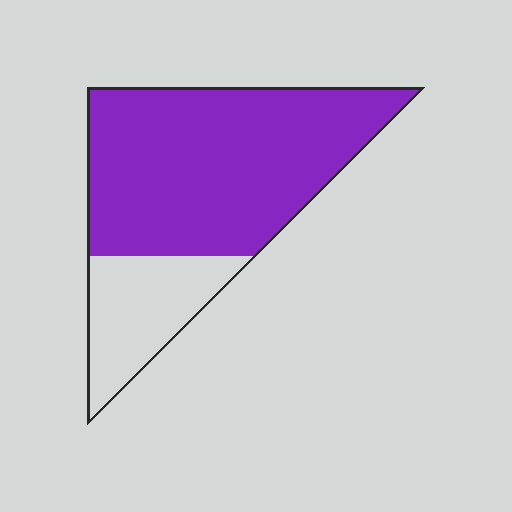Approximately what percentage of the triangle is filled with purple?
Approximately 75%.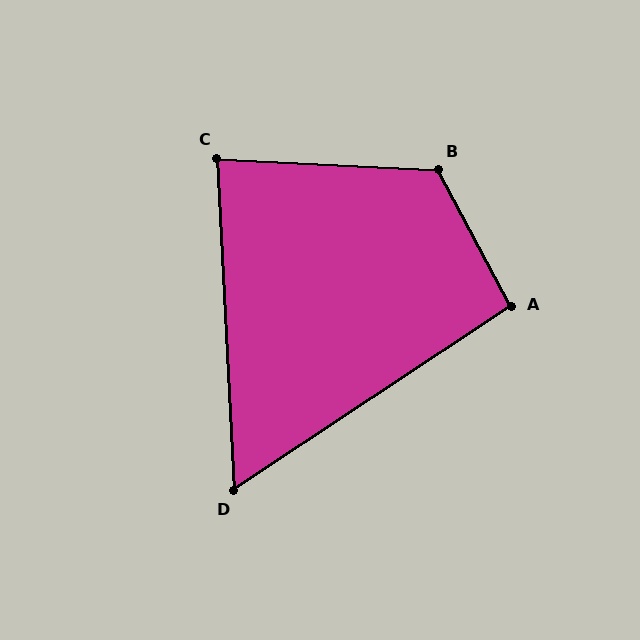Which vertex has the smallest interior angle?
D, at approximately 59 degrees.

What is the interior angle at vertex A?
Approximately 96 degrees (obtuse).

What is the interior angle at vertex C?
Approximately 84 degrees (acute).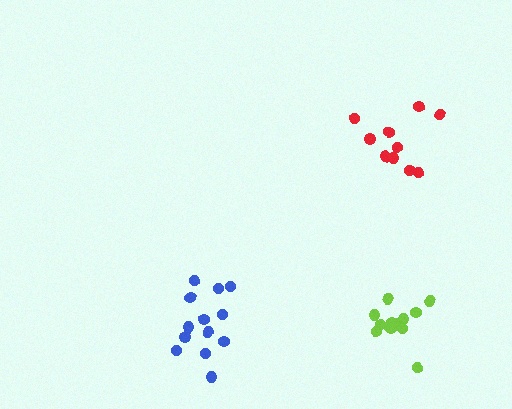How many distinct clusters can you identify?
There are 3 distinct clusters.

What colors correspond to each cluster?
The clusters are colored: lime, blue, red.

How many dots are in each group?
Group 1: 12 dots, Group 2: 13 dots, Group 3: 11 dots (36 total).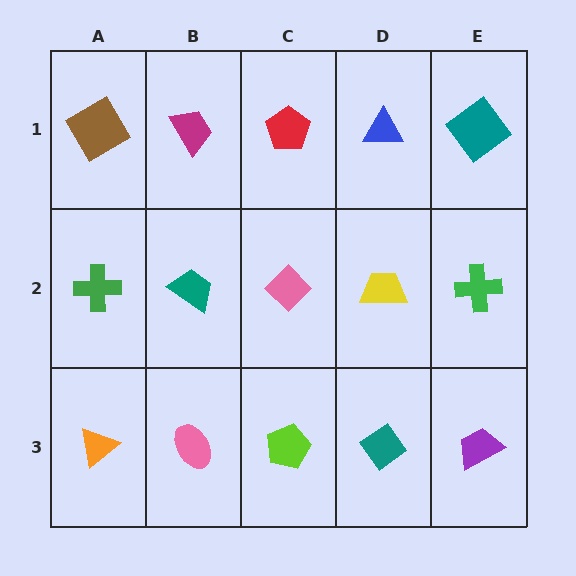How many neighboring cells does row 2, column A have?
3.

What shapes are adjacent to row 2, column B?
A magenta trapezoid (row 1, column B), a pink ellipse (row 3, column B), a green cross (row 2, column A), a pink diamond (row 2, column C).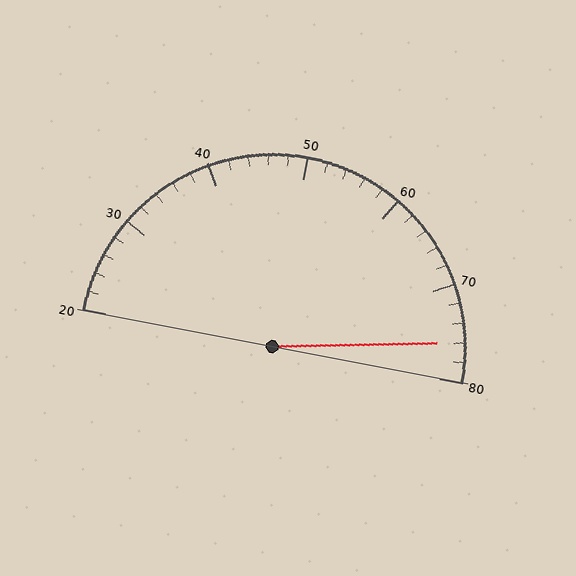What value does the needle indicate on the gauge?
The needle indicates approximately 76.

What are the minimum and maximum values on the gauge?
The gauge ranges from 20 to 80.